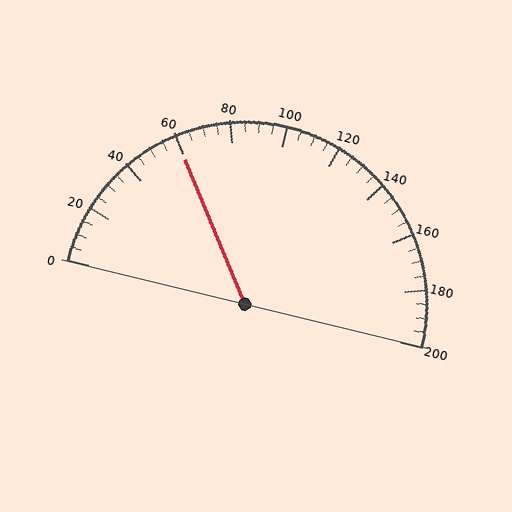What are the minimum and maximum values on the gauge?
The gauge ranges from 0 to 200.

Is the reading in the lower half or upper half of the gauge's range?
The reading is in the lower half of the range (0 to 200).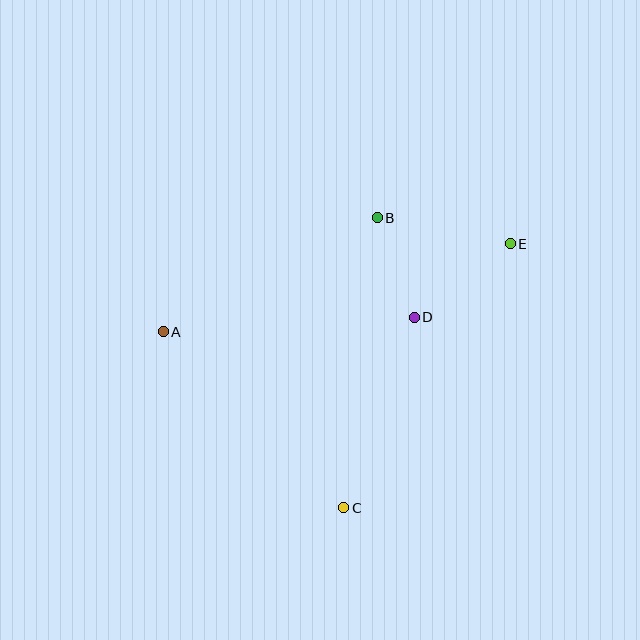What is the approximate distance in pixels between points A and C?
The distance between A and C is approximately 252 pixels.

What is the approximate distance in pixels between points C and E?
The distance between C and E is approximately 312 pixels.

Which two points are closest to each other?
Points B and D are closest to each other.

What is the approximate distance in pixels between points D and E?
The distance between D and E is approximately 121 pixels.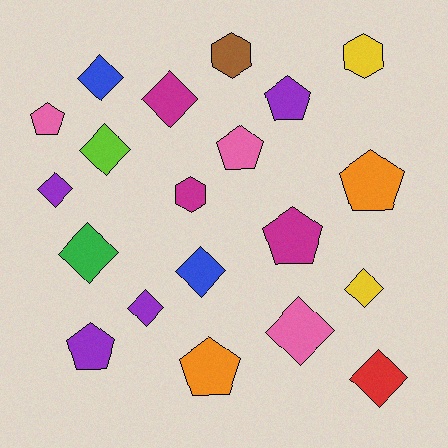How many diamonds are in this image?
There are 10 diamonds.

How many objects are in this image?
There are 20 objects.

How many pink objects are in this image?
There are 3 pink objects.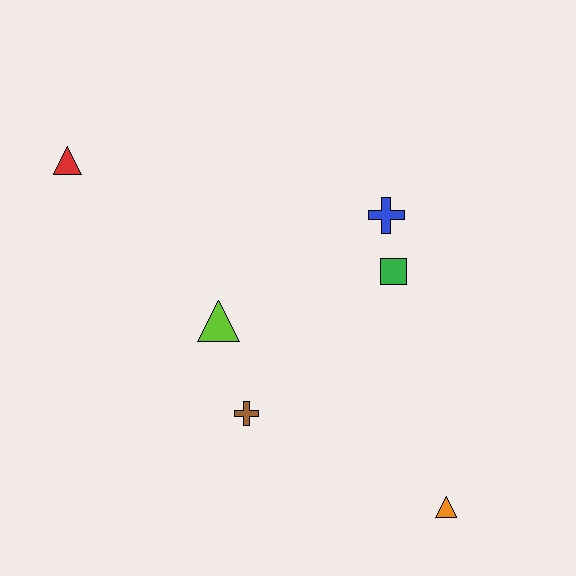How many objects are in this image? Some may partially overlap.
There are 6 objects.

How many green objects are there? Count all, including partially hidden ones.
There is 1 green object.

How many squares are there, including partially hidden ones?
There is 1 square.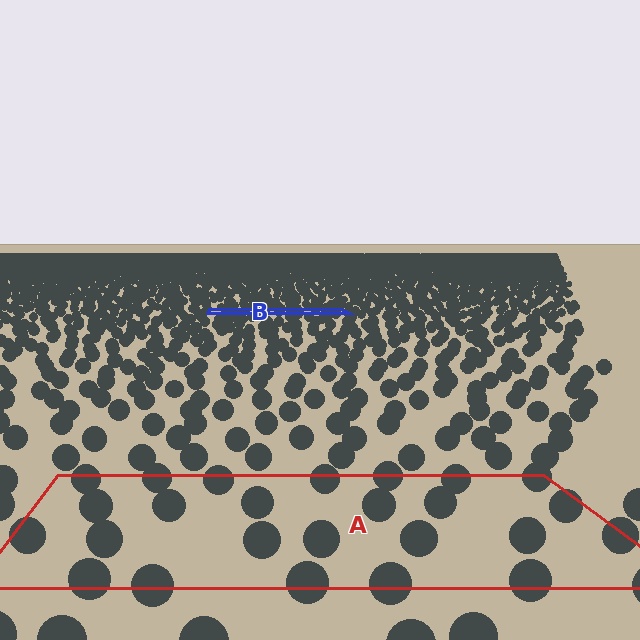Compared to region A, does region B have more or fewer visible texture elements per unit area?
Region B has more texture elements per unit area — they are packed more densely because it is farther away.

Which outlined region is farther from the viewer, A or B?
Region B is farther from the viewer — the texture elements inside it appear smaller and more densely packed.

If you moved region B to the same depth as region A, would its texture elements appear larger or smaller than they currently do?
They would appear larger. At a closer depth, the same texture elements are projected at a bigger on-screen size.